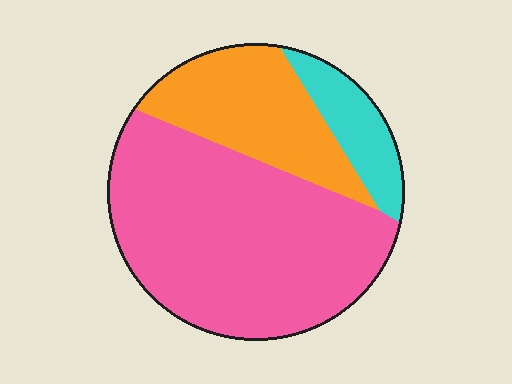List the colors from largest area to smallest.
From largest to smallest: pink, orange, cyan.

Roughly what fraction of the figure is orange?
Orange covers roughly 25% of the figure.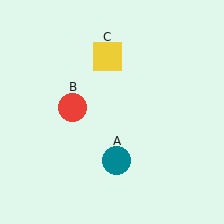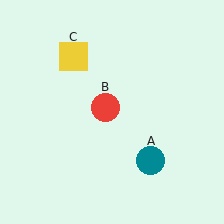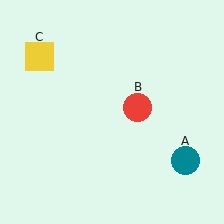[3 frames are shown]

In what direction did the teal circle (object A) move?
The teal circle (object A) moved right.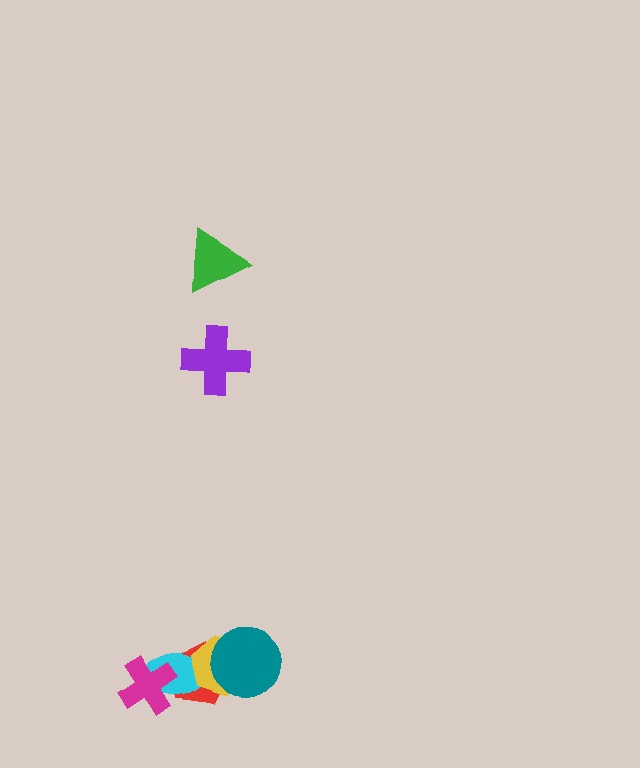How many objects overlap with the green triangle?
0 objects overlap with the green triangle.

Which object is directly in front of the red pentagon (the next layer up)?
The cyan ellipse is directly in front of the red pentagon.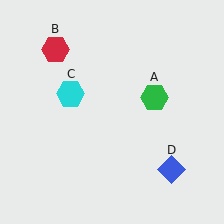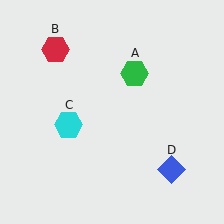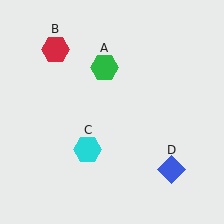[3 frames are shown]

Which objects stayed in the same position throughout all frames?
Red hexagon (object B) and blue diamond (object D) remained stationary.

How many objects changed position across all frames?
2 objects changed position: green hexagon (object A), cyan hexagon (object C).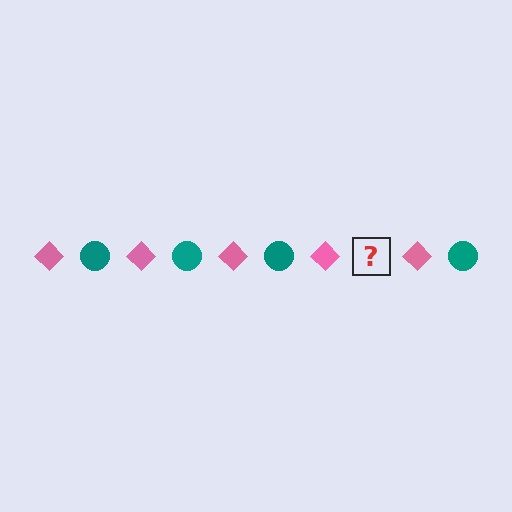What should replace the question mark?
The question mark should be replaced with a teal circle.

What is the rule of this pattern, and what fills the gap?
The rule is that the pattern alternates between pink diamond and teal circle. The gap should be filled with a teal circle.